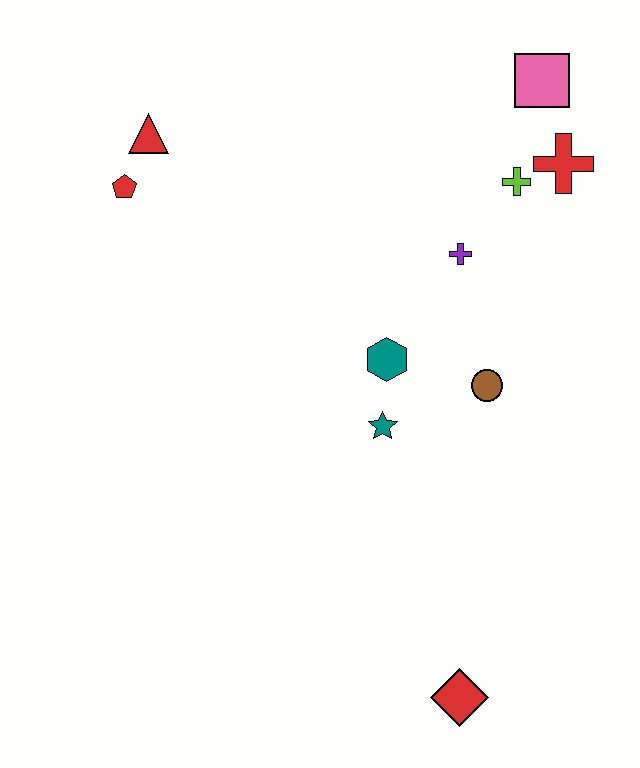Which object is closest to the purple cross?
The lime cross is closest to the purple cross.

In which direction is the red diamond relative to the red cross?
The red diamond is below the red cross.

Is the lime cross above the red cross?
No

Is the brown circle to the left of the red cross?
Yes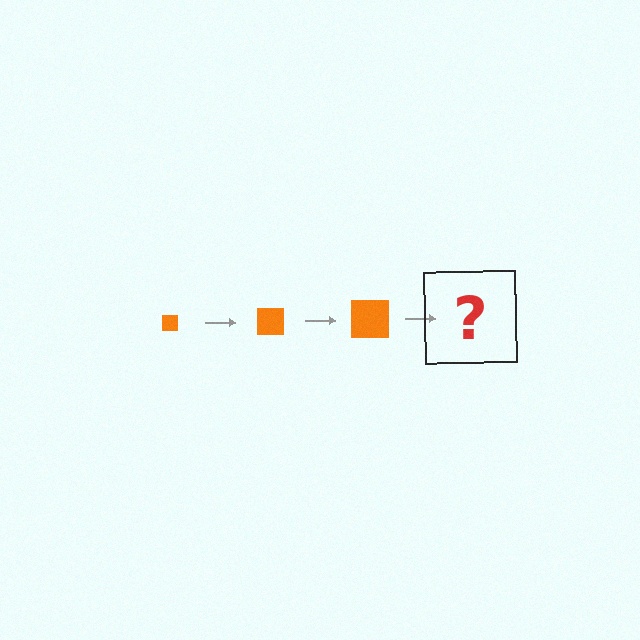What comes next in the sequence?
The next element should be an orange square, larger than the previous one.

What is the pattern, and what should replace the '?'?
The pattern is that the square gets progressively larger each step. The '?' should be an orange square, larger than the previous one.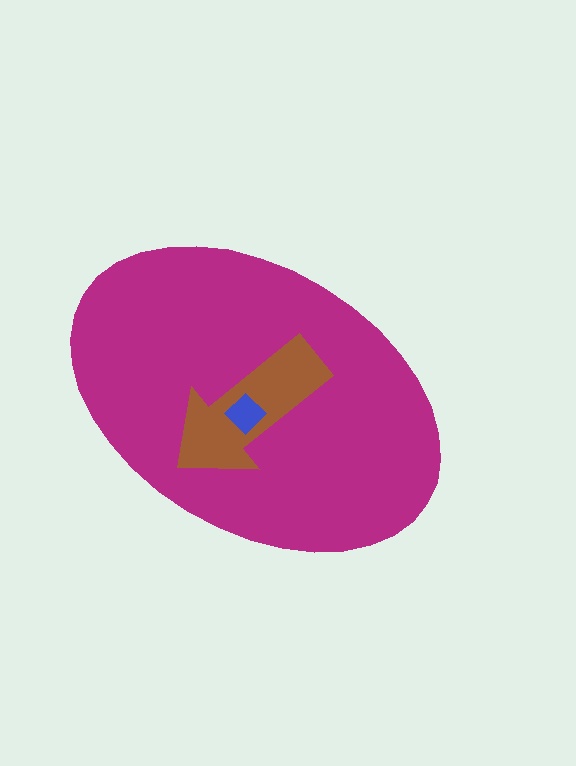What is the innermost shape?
The blue diamond.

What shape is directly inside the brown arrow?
The blue diamond.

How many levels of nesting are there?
3.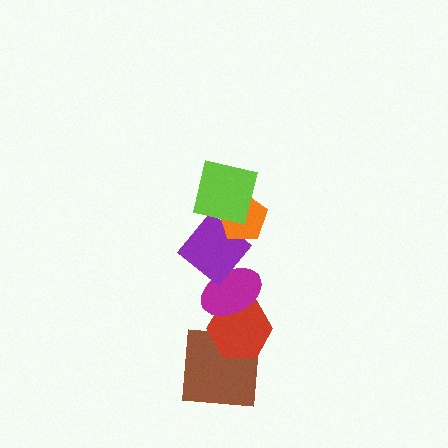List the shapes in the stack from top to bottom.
From top to bottom: the lime square, the orange pentagon, the purple diamond, the magenta ellipse, the red hexagon, the brown square.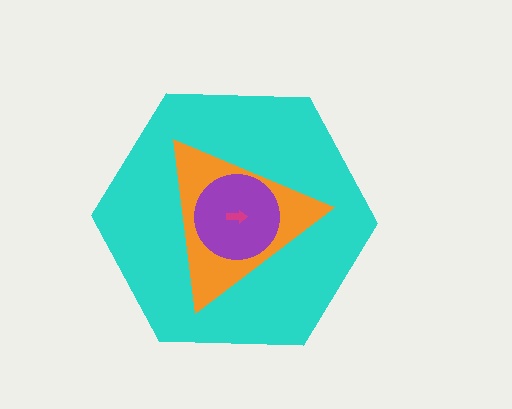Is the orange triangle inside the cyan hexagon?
Yes.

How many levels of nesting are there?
4.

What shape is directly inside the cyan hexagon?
The orange triangle.